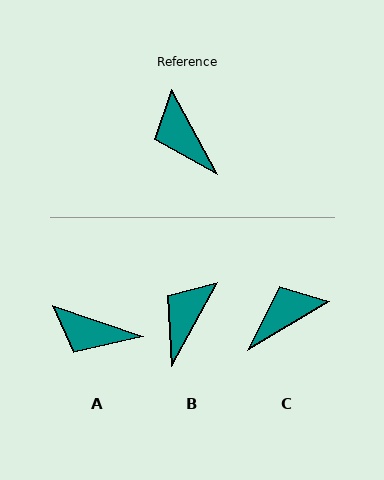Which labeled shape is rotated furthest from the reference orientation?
C, about 88 degrees away.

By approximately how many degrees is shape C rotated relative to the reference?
Approximately 88 degrees clockwise.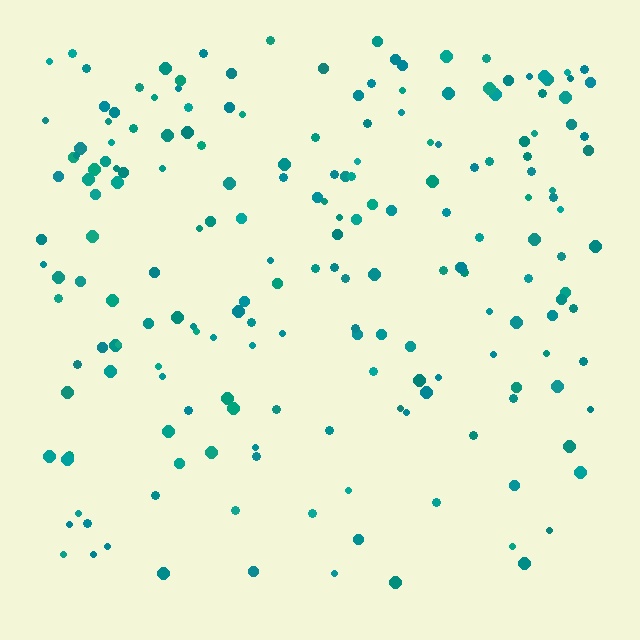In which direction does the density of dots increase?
From bottom to top, with the top side densest.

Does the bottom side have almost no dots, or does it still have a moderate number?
Still a moderate number, just noticeably fewer than the top.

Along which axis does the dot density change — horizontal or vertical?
Vertical.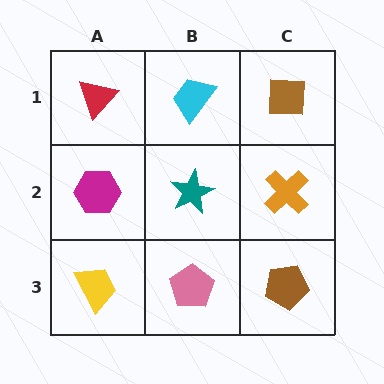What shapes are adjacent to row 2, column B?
A cyan trapezoid (row 1, column B), a pink pentagon (row 3, column B), a magenta hexagon (row 2, column A), an orange cross (row 2, column C).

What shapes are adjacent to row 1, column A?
A magenta hexagon (row 2, column A), a cyan trapezoid (row 1, column B).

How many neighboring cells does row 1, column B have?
3.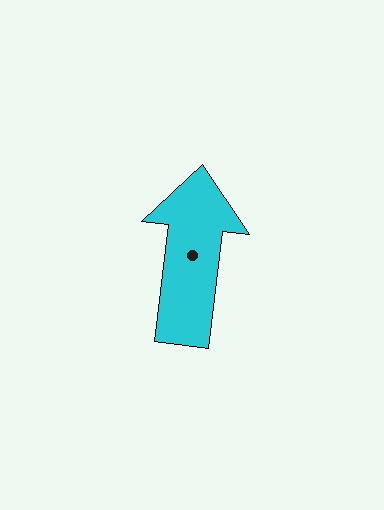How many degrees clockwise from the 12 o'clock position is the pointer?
Approximately 7 degrees.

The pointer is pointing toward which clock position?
Roughly 12 o'clock.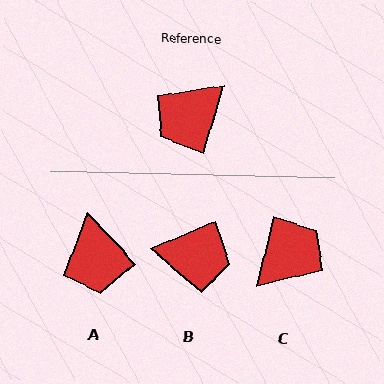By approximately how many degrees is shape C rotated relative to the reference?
Approximately 177 degrees clockwise.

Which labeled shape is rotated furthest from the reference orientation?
C, about 177 degrees away.